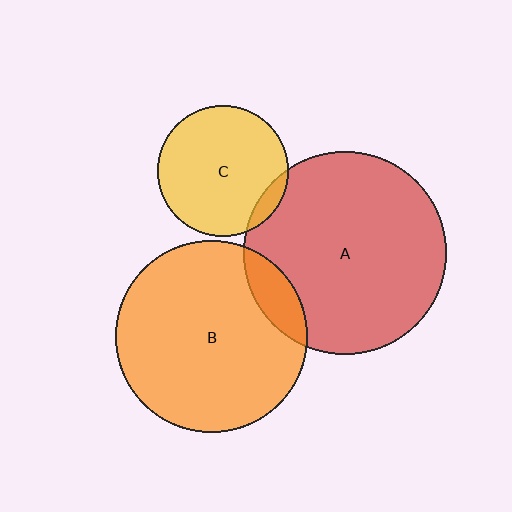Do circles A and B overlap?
Yes.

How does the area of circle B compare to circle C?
Approximately 2.1 times.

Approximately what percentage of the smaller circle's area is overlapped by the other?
Approximately 10%.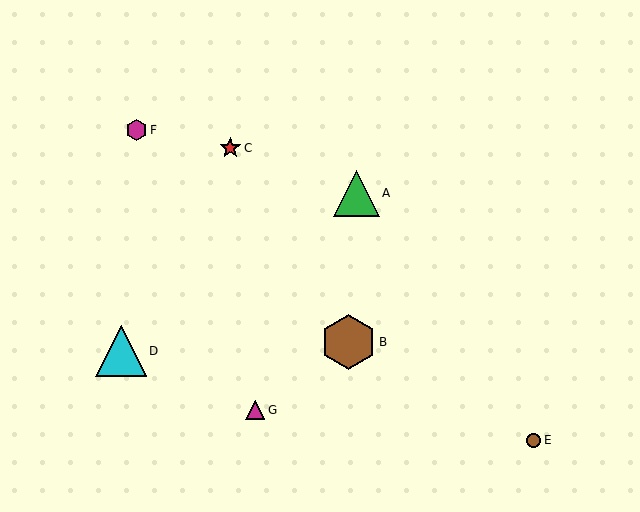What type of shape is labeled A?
Shape A is a green triangle.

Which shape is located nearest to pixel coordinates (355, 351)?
The brown hexagon (labeled B) at (349, 342) is nearest to that location.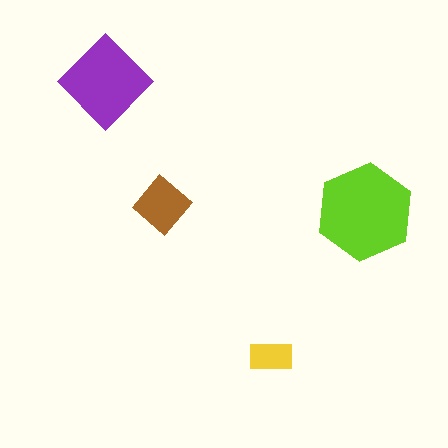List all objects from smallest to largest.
The yellow rectangle, the brown diamond, the purple diamond, the lime hexagon.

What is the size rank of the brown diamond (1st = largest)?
3rd.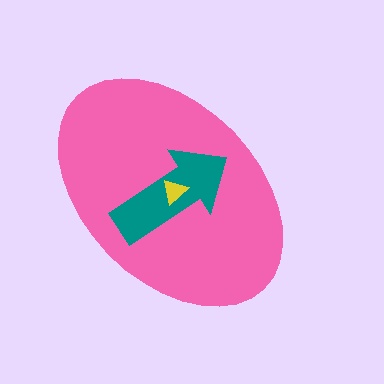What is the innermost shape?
The yellow triangle.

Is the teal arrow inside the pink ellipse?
Yes.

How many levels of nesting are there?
3.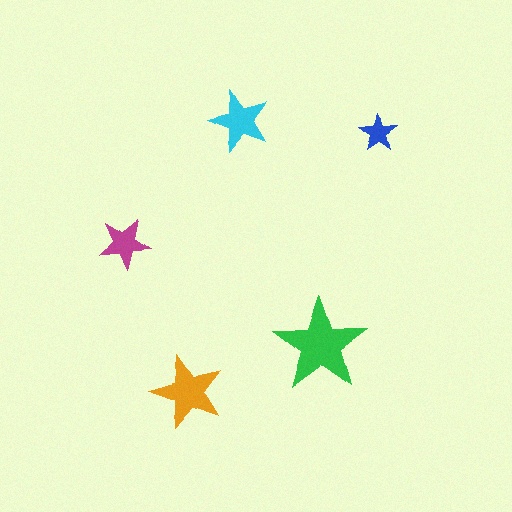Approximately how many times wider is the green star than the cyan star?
About 1.5 times wider.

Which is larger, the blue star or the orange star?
The orange one.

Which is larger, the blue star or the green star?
The green one.